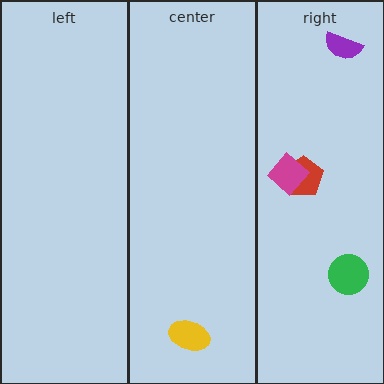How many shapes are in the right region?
4.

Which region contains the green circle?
The right region.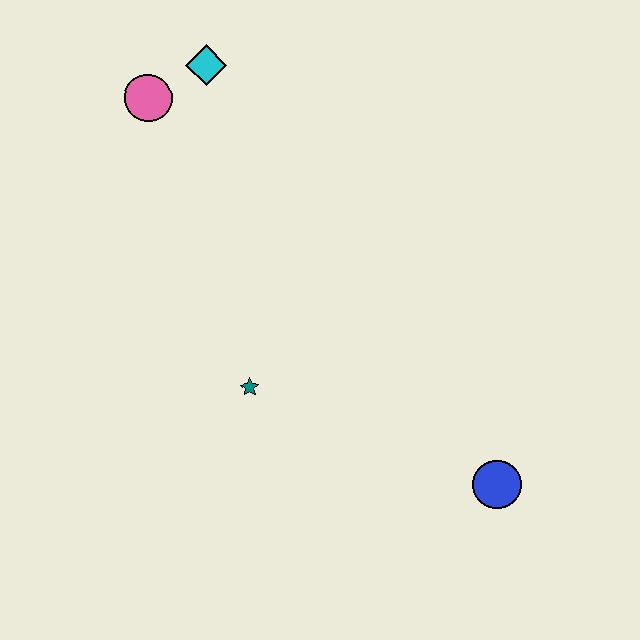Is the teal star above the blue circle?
Yes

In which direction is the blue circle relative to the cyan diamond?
The blue circle is below the cyan diamond.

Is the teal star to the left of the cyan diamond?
No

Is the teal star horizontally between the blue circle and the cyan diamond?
Yes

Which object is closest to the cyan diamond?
The pink circle is closest to the cyan diamond.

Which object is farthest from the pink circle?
The blue circle is farthest from the pink circle.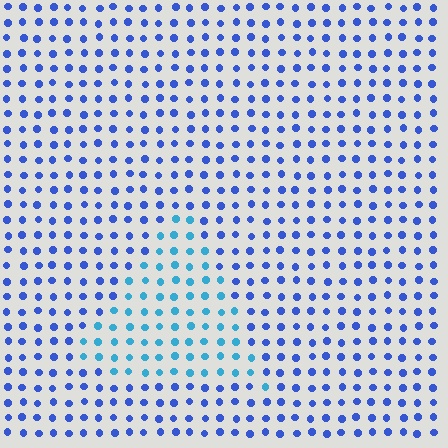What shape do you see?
I see a triangle.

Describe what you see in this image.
The image is filled with small blue elements in a uniform arrangement. A triangle-shaped region is visible where the elements are tinted to a slightly different hue, forming a subtle color boundary.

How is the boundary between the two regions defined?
The boundary is defined purely by a slight shift in hue (about 33 degrees). Spacing, size, and orientation are identical on both sides.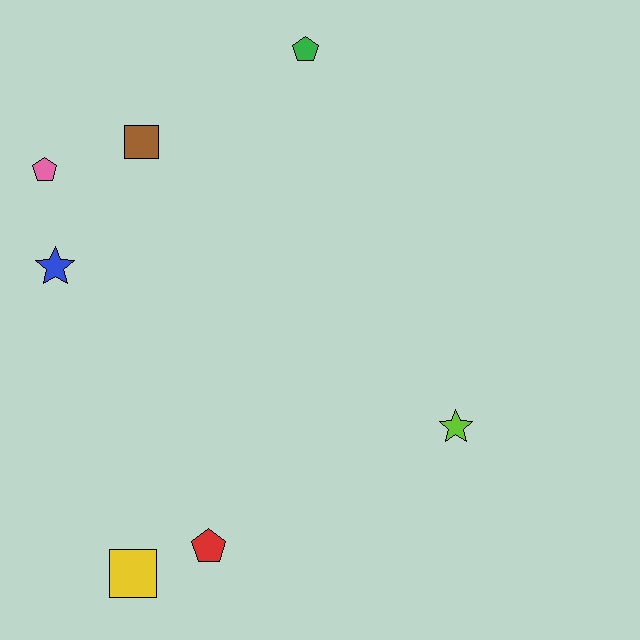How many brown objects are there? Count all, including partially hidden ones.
There is 1 brown object.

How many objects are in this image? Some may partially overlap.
There are 7 objects.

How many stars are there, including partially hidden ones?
There are 2 stars.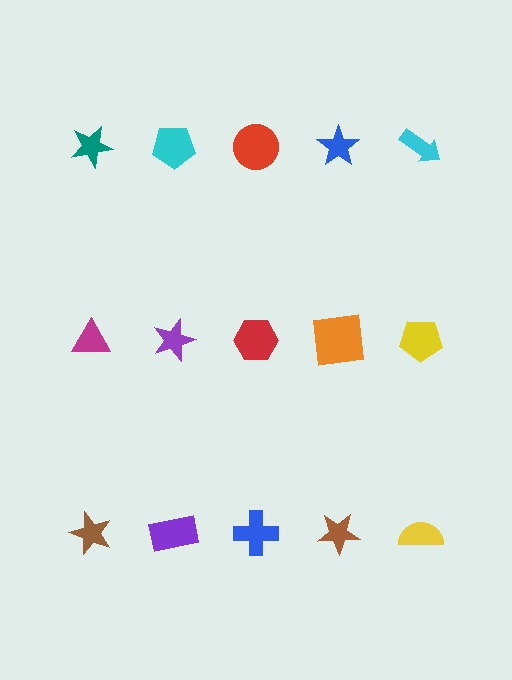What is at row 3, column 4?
A brown star.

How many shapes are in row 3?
5 shapes.